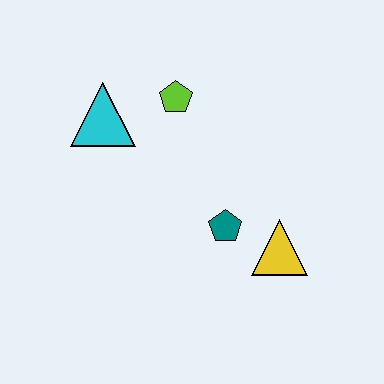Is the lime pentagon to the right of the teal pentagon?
No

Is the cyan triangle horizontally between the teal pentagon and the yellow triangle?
No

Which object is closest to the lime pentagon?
The cyan triangle is closest to the lime pentagon.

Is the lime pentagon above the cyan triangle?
Yes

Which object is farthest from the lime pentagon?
The yellow triangle is farthest from the lime pentagon.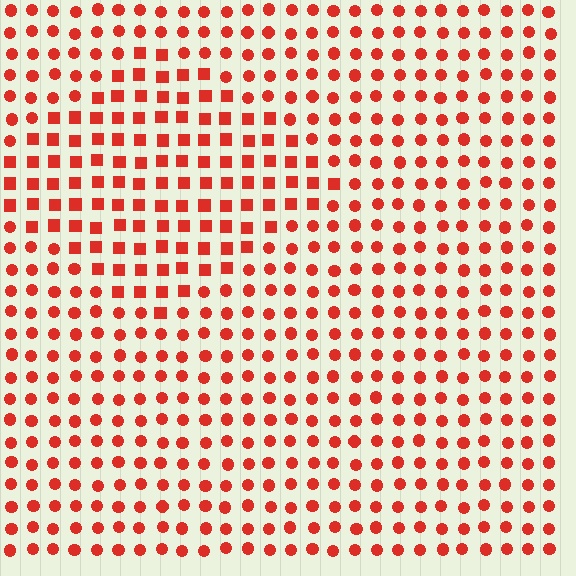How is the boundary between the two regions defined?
The boundary is defined by a change in element shape: squares inside vs. circles outside. All elements share the same color and spacing.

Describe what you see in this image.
The image is filled with small red elements arranged in a uniform grid. A diamond-shaped region contains squares, while the surrounding area contains circles. The boundary is defined purely by the change in element shape.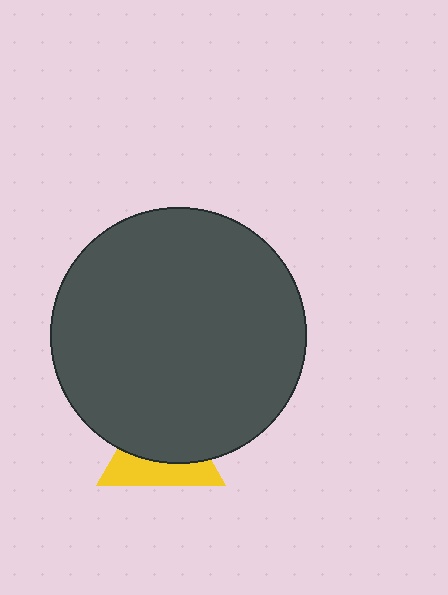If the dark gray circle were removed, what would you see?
You would see the complete yellow triangle.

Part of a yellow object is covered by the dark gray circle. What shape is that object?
It is a triangle.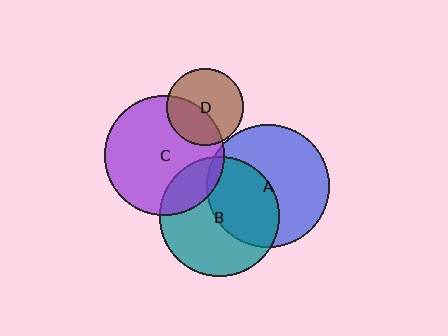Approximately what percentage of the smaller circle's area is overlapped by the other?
Approximately 45%.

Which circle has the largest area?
Circle A (blue).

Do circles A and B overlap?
Yes.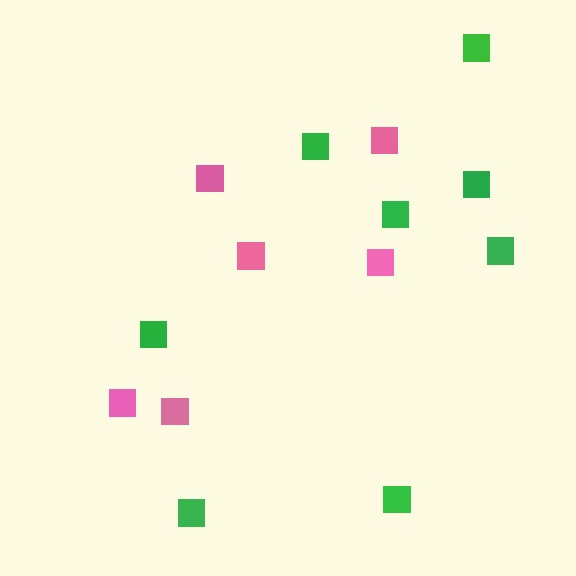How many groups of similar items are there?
There are 2 groups: one group of green squares (8) and one group of pink squares (6).